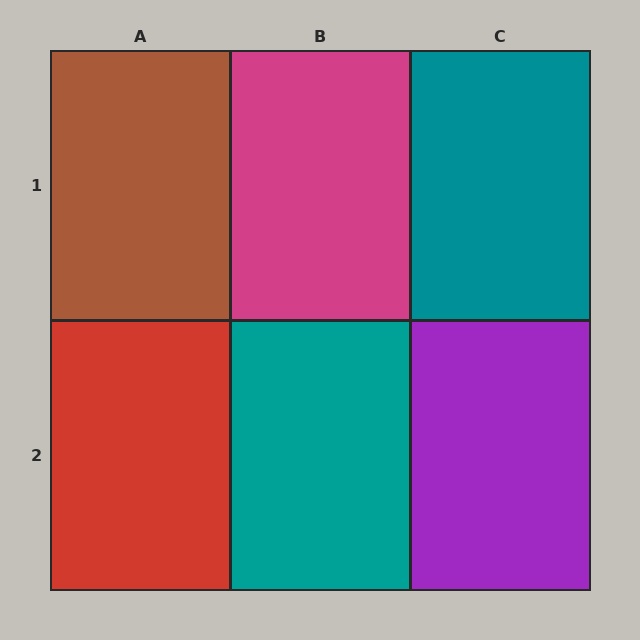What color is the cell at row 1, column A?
Brown.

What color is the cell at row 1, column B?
Magenta.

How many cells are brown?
1 cell is brown.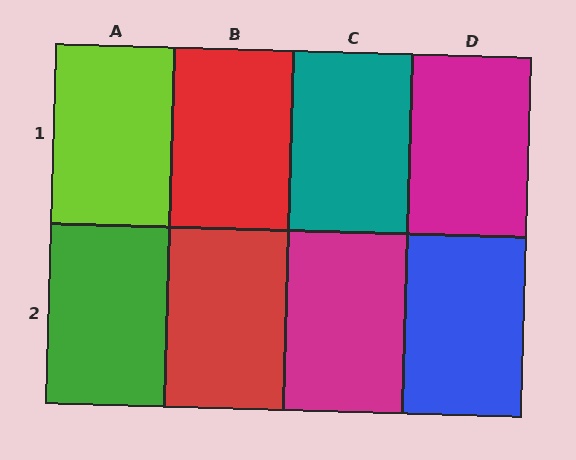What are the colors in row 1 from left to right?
Lime, red, teal, magenta.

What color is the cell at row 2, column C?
Magenta.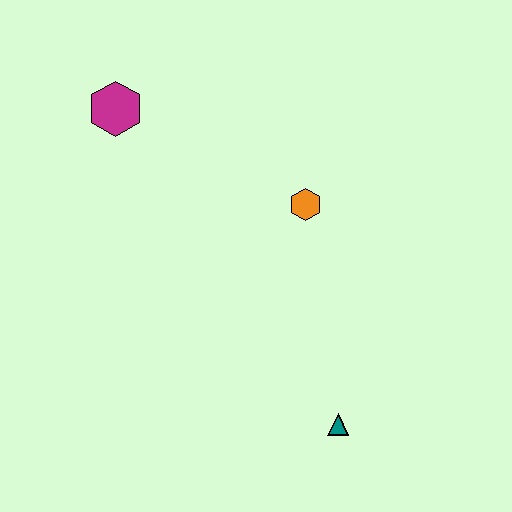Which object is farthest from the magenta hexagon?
The teal triangle is farthest from the magenta hexagon.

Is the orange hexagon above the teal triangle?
Yes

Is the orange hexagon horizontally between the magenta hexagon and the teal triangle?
Yes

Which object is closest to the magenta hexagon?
The orange hexagon is closest to the magenta hexagon.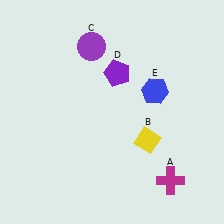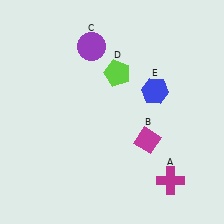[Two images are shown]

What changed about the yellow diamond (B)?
In Image 1, B is yellow. In Image 2, it changed to magenta.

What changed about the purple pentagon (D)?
In Image 1, D is purple. In Image 2, it changed to lime.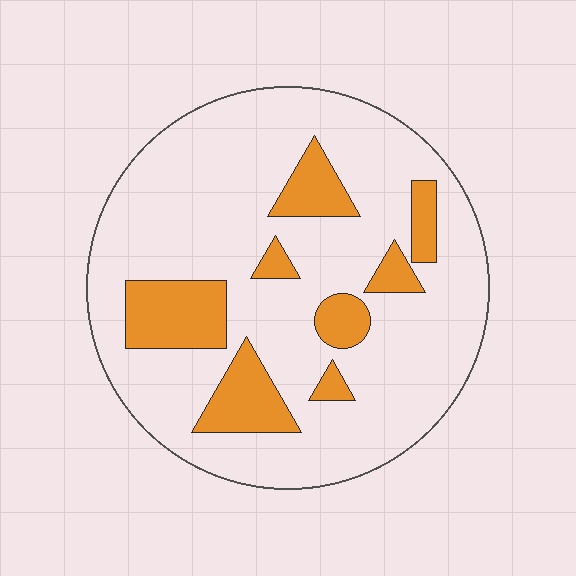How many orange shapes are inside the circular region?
8.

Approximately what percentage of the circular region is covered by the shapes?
Approximately 20%.